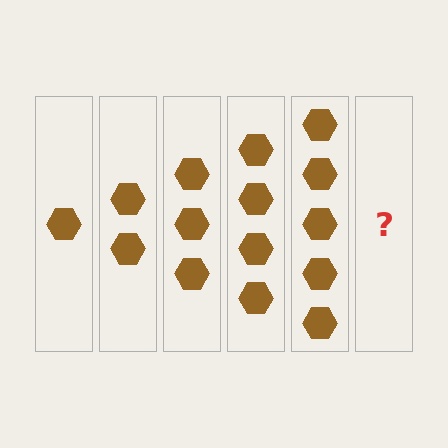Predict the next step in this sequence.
The next step is 6 hexagons.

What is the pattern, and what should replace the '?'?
The pattern is that each step adds one more hexagon. The '?' should be 6 hexagons.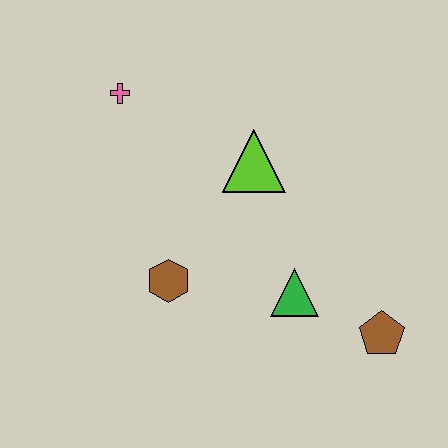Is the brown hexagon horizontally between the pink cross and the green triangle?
Yes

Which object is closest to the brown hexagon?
The green triangle is closest to the brown hexagon.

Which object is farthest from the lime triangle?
The brown pentagon is farthest from the lime triangle.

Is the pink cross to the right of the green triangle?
No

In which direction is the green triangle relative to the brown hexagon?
The green triangle is to the right of the brown hexagon.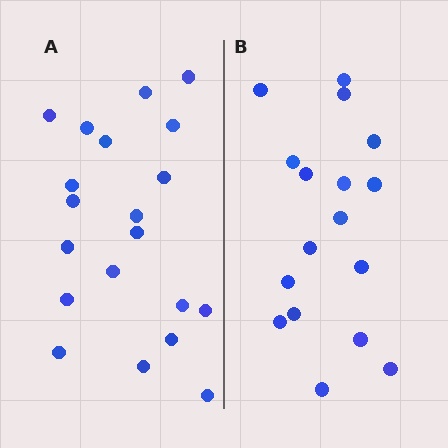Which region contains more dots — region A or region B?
Region A (the left region) has more dots.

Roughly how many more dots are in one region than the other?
Region A has just a few more — roughly 2 or 3 more dots than region B.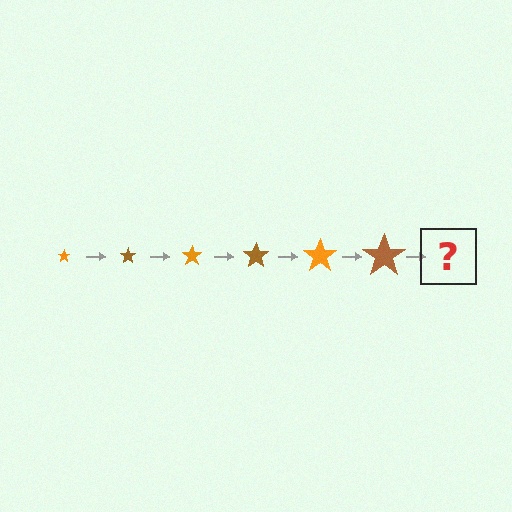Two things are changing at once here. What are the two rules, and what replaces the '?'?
The two rules are that the star grows larger each step and the color cycles through orange and brown. The '?' should be an orange star, larger than the previous one.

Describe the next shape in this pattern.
It should be an orange star, larger than the previous one.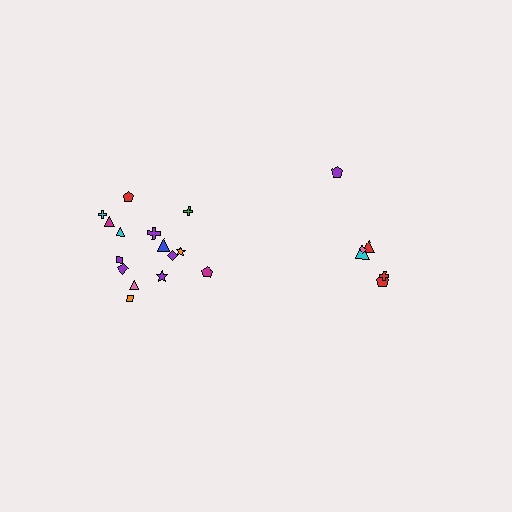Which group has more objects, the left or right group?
The left group.